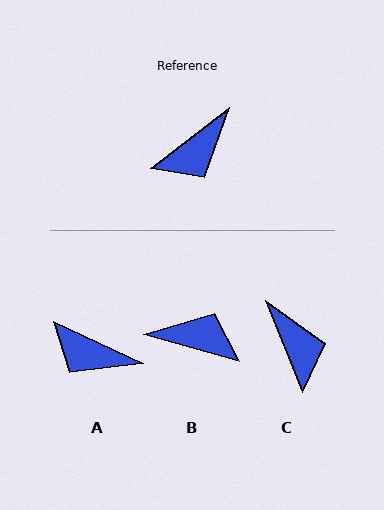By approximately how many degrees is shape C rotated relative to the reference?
Approximately 74 degrees counter-clockwise.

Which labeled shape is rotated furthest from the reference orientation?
B, about 126 degrees away.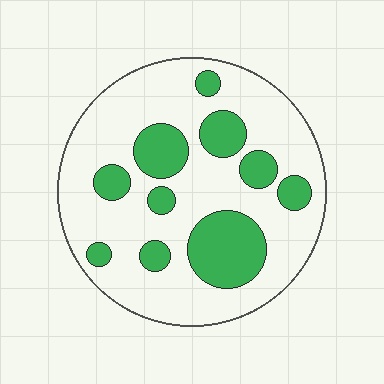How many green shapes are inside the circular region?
10.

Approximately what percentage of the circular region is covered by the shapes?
Approximately 25%.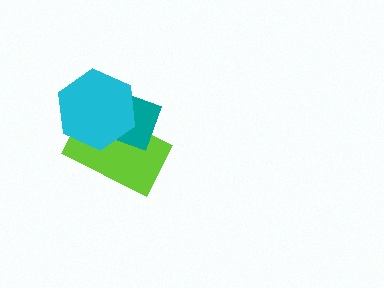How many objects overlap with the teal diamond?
2 objects overlap with the teal diamond.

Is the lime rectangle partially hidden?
Yes, it is partially covered by another shape.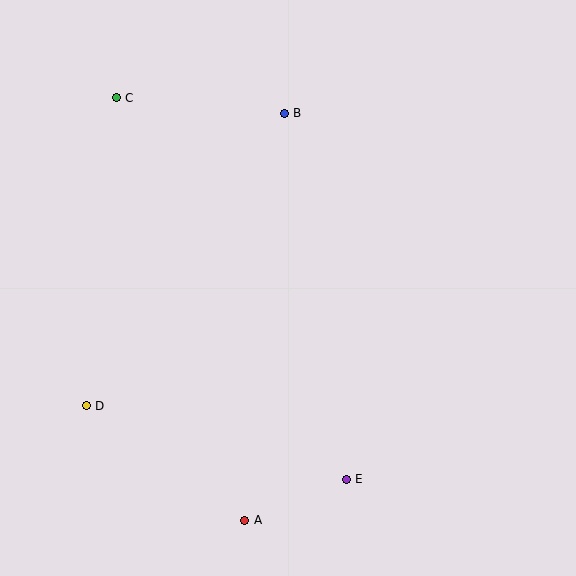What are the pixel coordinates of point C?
Point C is at (116, 98).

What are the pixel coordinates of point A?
Point A is at (245, 520).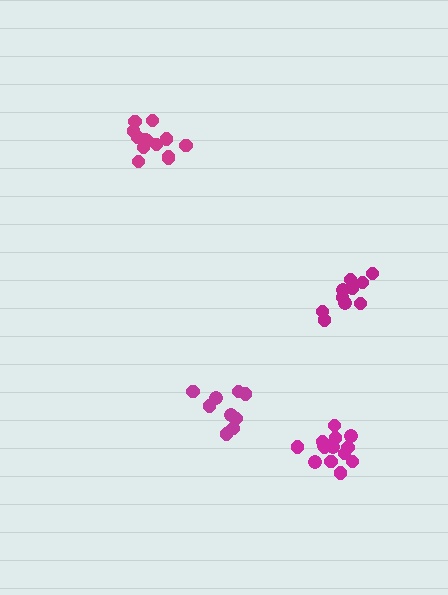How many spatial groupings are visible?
There are 4 spatial groupings.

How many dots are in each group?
Group 1: 14 dots, Group 2: 14 dots, Group 3: 10 dots, Group 4: 10 dots (48 total).